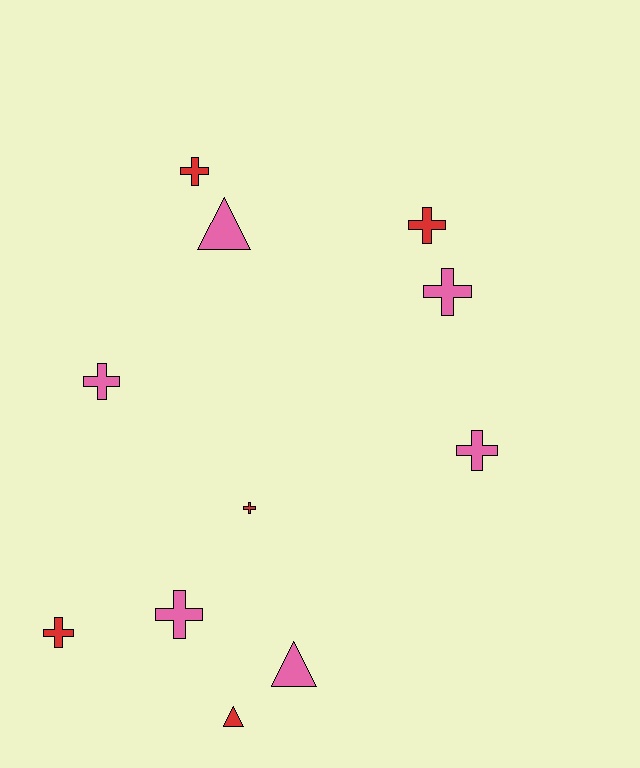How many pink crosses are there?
There are 4 pink crosses.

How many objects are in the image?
There are 11 objects.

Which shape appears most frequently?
Cross, with 8 objects.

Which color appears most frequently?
Pink, with 6 objects.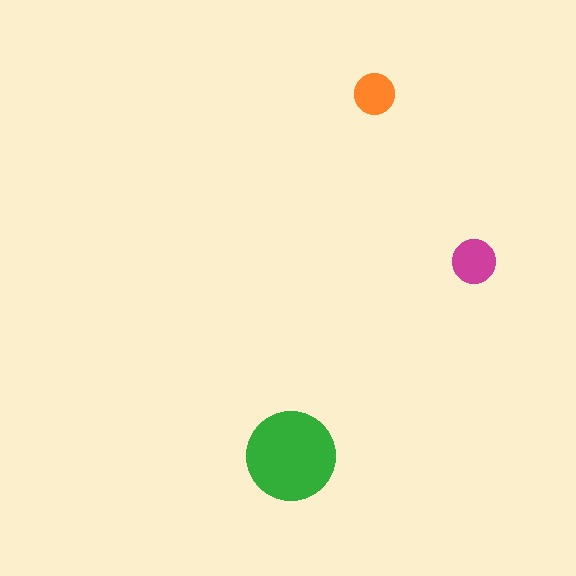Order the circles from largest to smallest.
the green one, the magenta one, the orange one.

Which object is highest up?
The orange circle is topmost.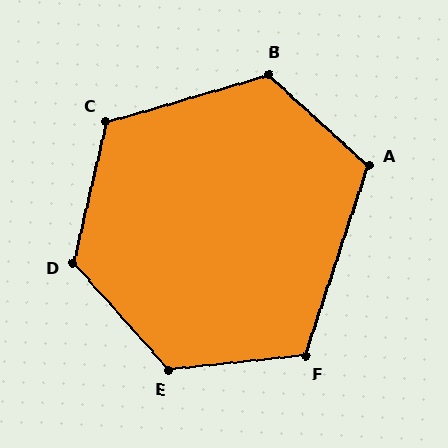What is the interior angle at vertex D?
Approximately 125 degrees (obtuse).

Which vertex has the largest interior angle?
E, at approximately 126 degrees.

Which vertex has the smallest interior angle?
F, at approximately 114 degrees.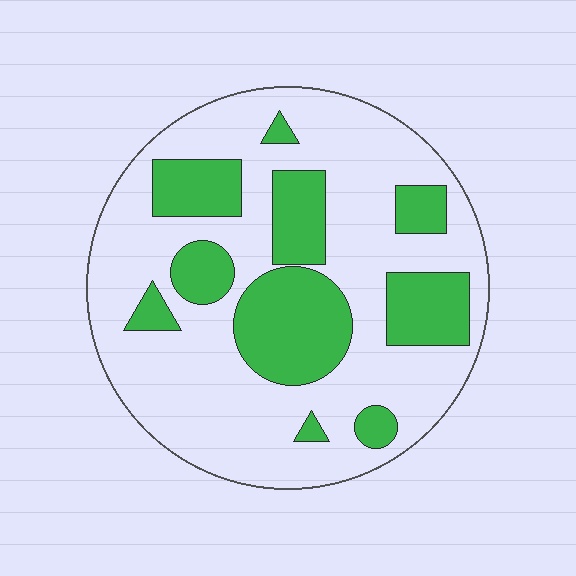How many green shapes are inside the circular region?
10.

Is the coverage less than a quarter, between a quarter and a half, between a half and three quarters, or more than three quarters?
Between a quarter and a half.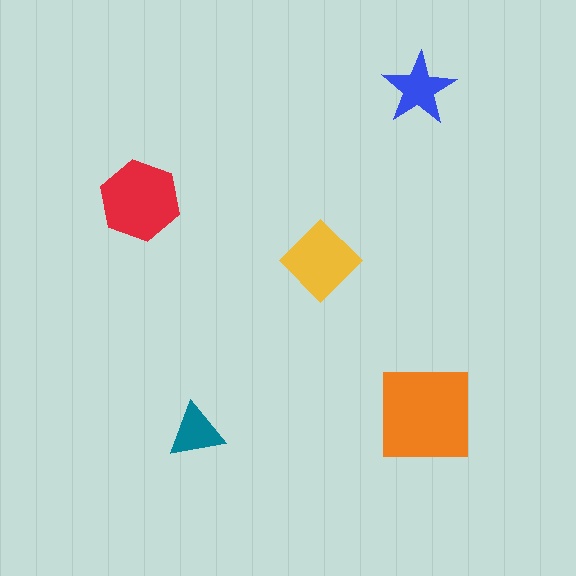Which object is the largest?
The orange square.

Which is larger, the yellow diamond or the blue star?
The yellow diamond.